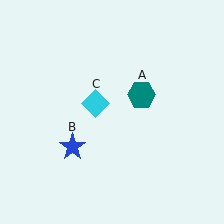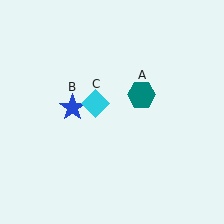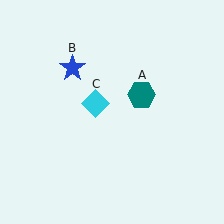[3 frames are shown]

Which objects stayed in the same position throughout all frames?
Teal hexagon (object A) and cyan diamond (object C) remained stationary.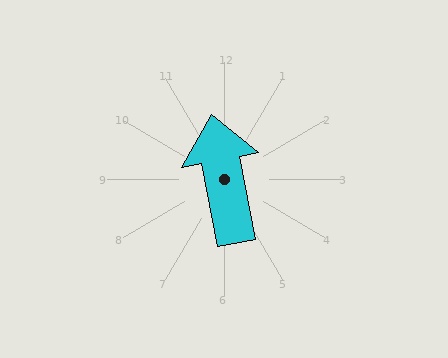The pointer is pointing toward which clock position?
Roughly 12 o'clock.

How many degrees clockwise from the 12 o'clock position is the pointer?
Approximately 349 degrees.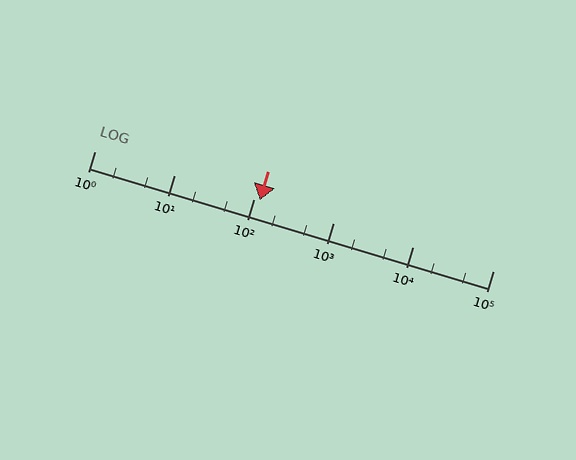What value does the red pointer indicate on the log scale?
The pointer indicates approximately 120.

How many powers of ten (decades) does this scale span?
The scale spans 5 decades, from 1 to 100000.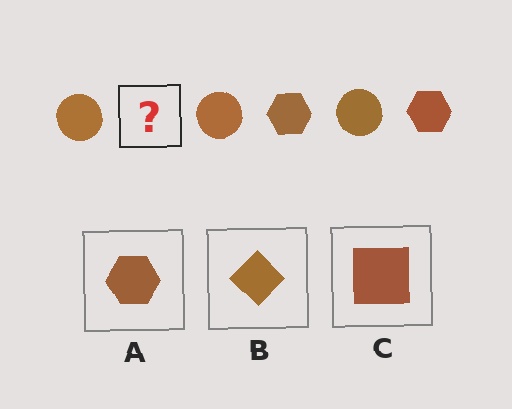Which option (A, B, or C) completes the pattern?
A.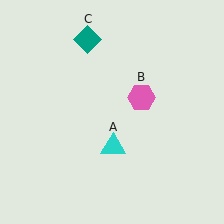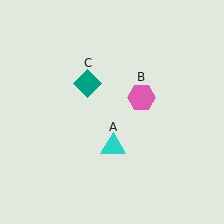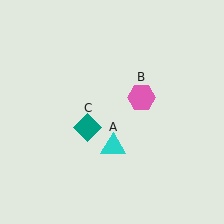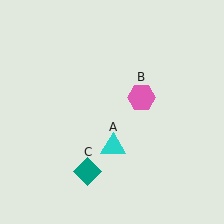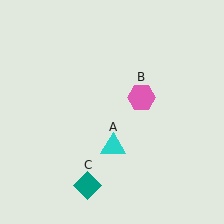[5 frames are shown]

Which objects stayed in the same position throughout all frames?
Cyan triangle (object A) and pink hexagon (object B) remained stationary.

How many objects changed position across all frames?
1 object changed position: teal diamond (object C).